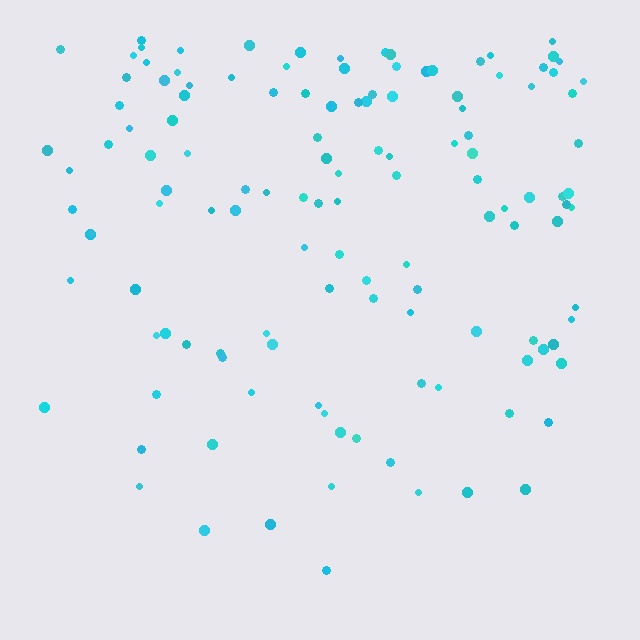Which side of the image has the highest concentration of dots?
The top.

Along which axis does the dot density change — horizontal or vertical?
Vertical.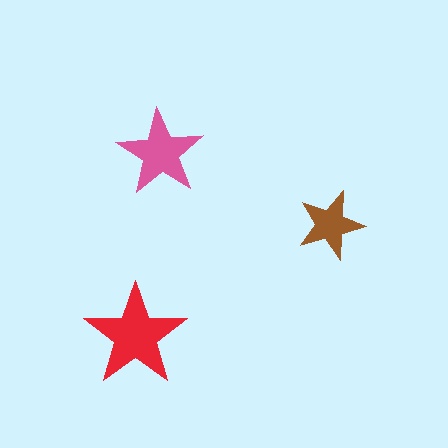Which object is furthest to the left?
The red star is leftmost.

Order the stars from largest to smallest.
the red one, the pink one, the brown one.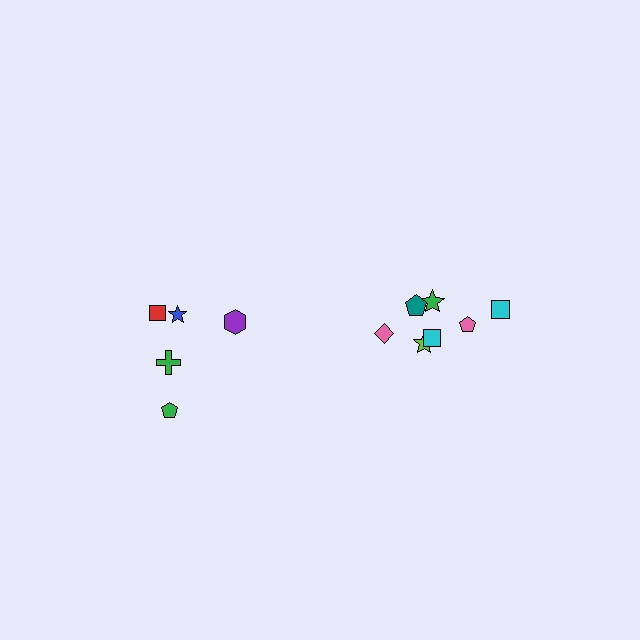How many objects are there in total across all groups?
There are 12 objects.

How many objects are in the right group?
There are 7 objects.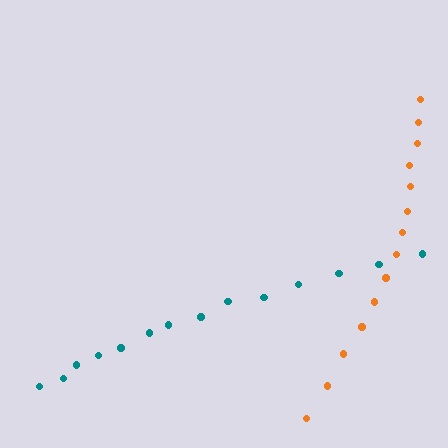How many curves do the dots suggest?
There are 2 distinct paths.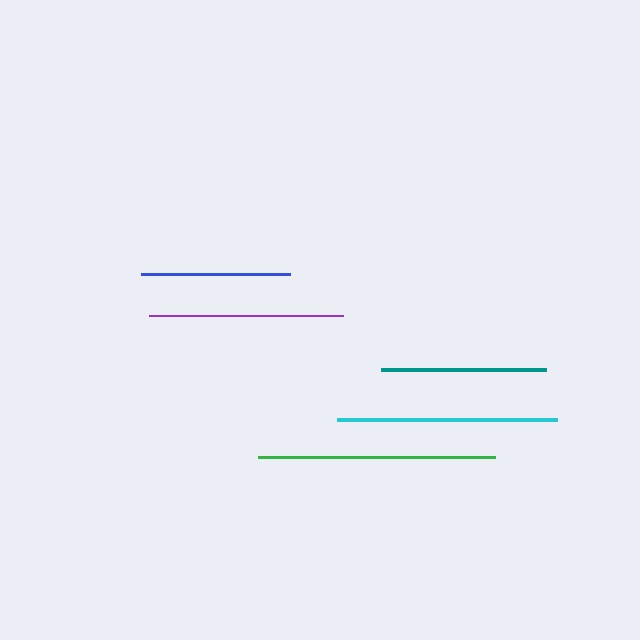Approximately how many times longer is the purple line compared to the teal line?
The purple line is approximately 1.2 times the length of the teal line.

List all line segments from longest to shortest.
From longest to shortest: green, cyan, purple, teal, blue.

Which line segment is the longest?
The green line is the longest at approximately 237 pixels.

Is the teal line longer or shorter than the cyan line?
The cyan line is longer than the teal line.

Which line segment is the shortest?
The blue line is the shortest at approximately 148 pixels.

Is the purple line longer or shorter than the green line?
The green line is longer than the purple line.